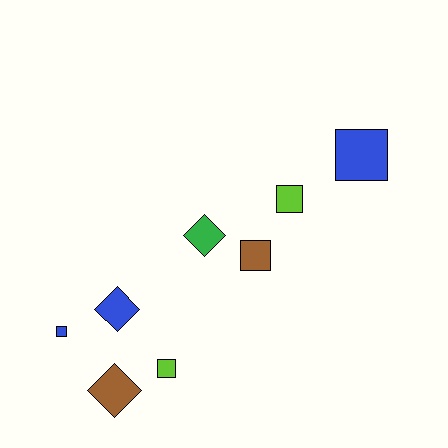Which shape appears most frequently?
Square, with 5 objects.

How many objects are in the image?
There are 8 objects.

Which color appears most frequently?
Blue, with 3 objects.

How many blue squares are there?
There are 2 blue squares.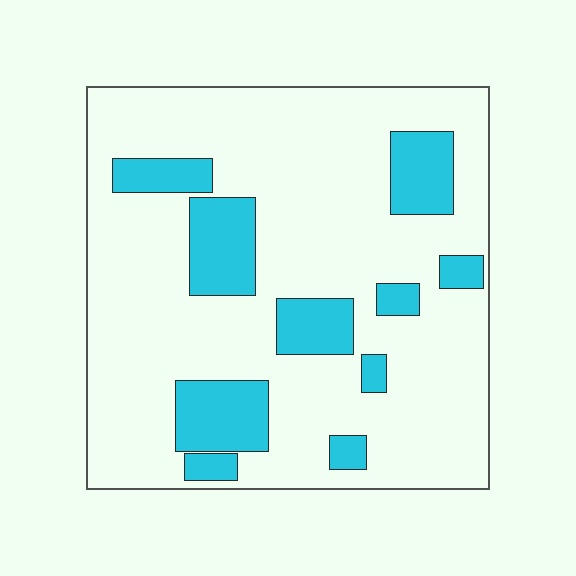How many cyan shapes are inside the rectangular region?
10.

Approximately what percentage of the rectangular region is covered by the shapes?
Approximately 20%.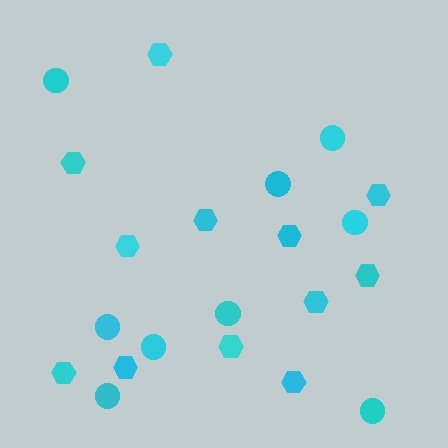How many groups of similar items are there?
There are 2 groups: one group of hexagons (12) and one group of circles (9).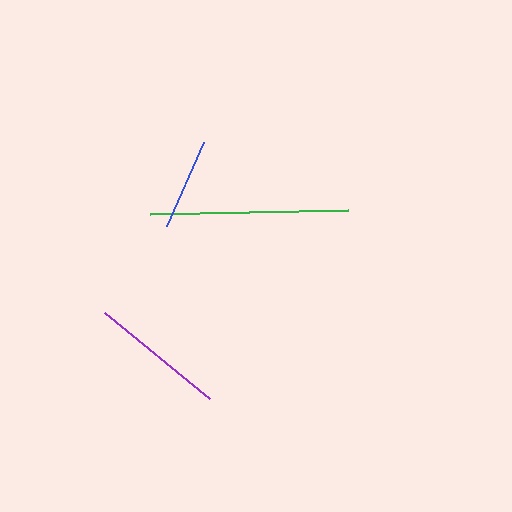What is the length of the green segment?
The green segment is approximately 198 pixels long.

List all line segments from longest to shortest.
From longest to shortest: green, purple, blue.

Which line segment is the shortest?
The blue line is the shortest at approximately 93 pixels.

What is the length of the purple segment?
The purple segment is approximately 136 pixels long.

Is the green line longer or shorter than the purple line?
The green line is longer than the purple line.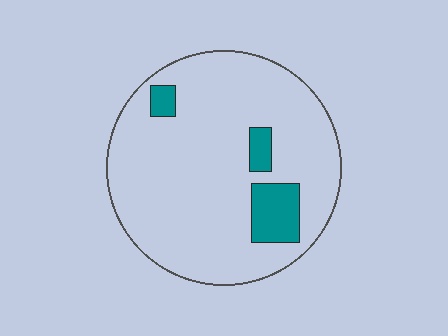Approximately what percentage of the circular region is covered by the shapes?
Approximately 10%.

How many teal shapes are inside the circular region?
3.